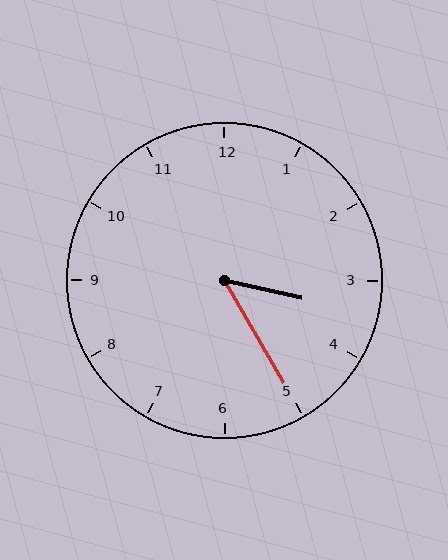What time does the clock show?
3:25.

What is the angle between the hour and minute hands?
Approximately 48 degrees.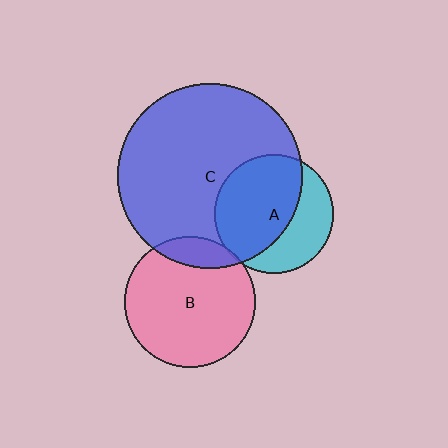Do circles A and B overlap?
Yes.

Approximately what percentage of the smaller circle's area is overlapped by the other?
Approximately 5%.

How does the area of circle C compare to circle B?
Approximately 2.0 times.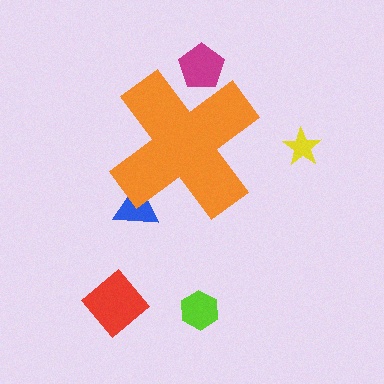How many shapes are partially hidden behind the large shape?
2 shapes are partially hidden.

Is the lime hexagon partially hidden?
No, the lime hexagon is fully visible.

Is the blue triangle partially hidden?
Yes, the blue triangle is partially hidden behind the orange cross.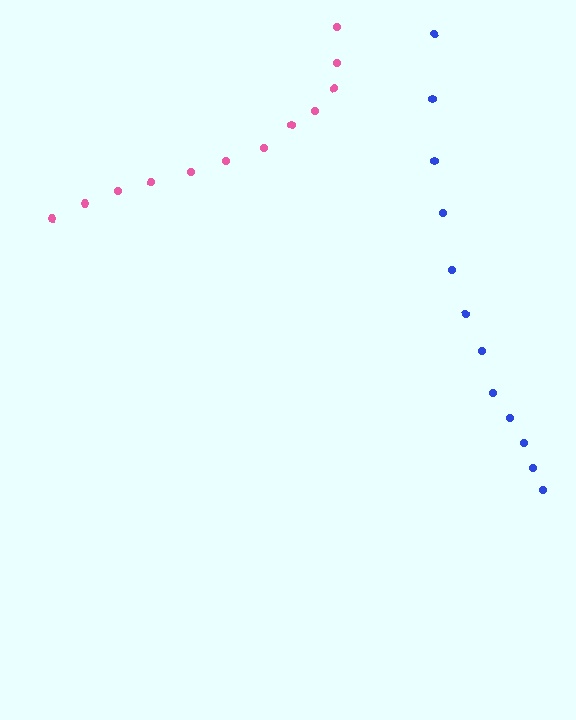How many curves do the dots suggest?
There are 2 distinct paths.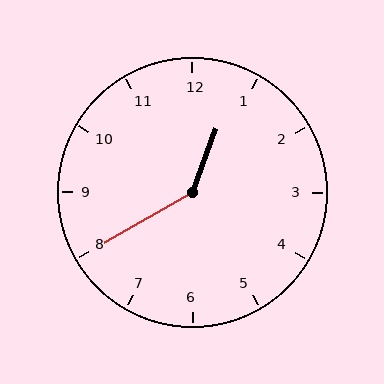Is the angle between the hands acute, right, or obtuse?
It is obtuse.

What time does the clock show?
12:40.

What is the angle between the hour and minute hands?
Approximately 140 degrees.